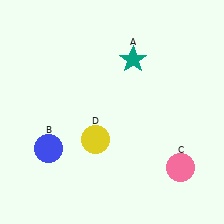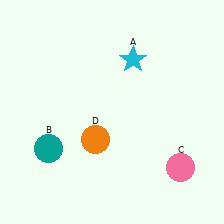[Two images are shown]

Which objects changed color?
A changed from teal to cyan. B changed from blue to teal. D changed from yellow to orange.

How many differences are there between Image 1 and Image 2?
There are 3 differences between the two images.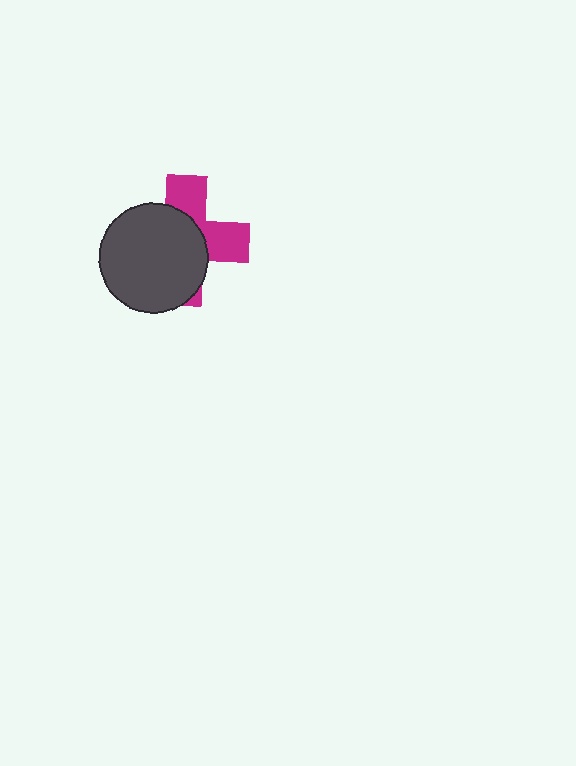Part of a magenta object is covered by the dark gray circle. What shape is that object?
It is a cross.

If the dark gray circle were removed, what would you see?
You would see the complete magenta cross.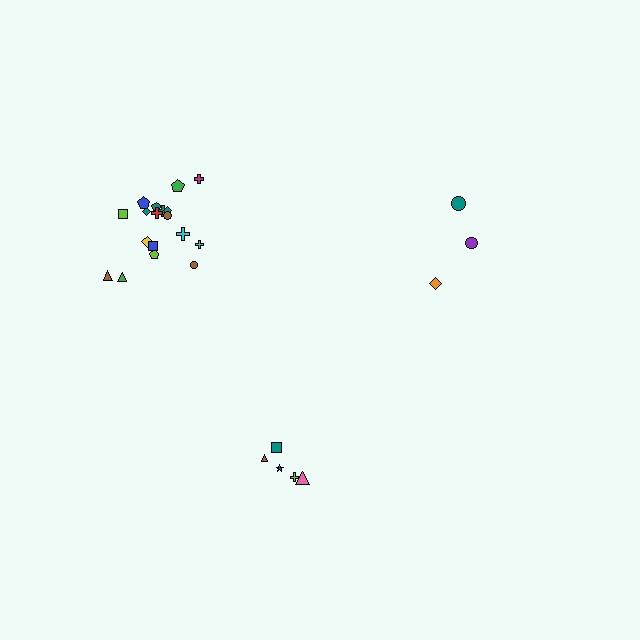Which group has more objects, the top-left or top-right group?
The top-left group.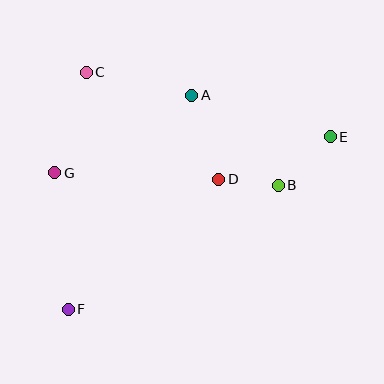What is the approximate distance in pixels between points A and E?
The distance between A and E is approximately 145 pixels.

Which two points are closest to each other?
Points B and D are closest to each other.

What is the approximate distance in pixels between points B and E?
The distance between B and E is approximately 71 pixels.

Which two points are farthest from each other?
Points E and F are farthest from each other.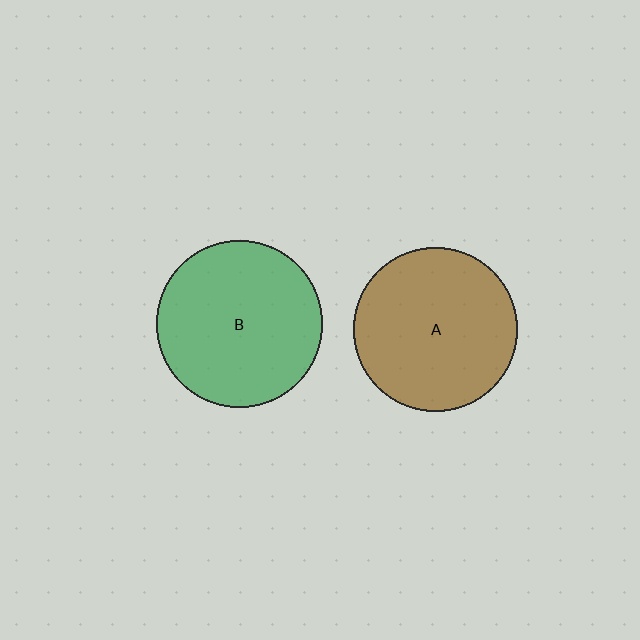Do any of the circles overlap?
No, none of the circles overlap.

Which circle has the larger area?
Circle B (green).